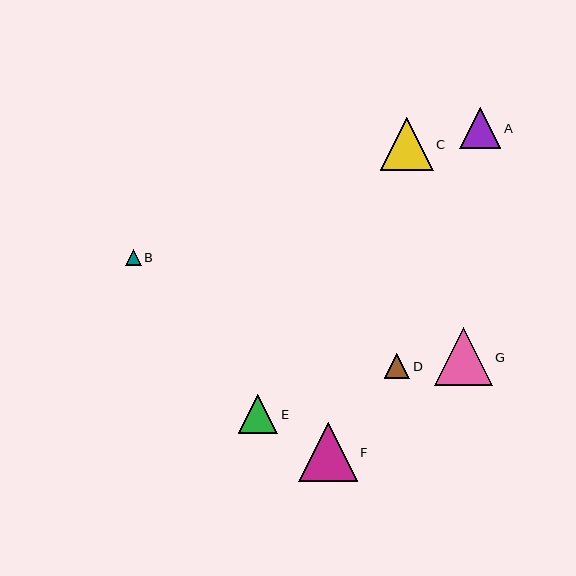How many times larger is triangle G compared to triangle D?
Triangle G is approximately 2.3 times the size of triangle D.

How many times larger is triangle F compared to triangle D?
Triangle F is approximately 2.3 times the size of triangle D.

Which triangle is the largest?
Triangle F is the largest with a size of approximately 59 pixels.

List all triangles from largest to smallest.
From largest to smallest: F, G, C, A, E, D, B.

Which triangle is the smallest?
Triangle B is the smallest with a size of approximately 16 pixels.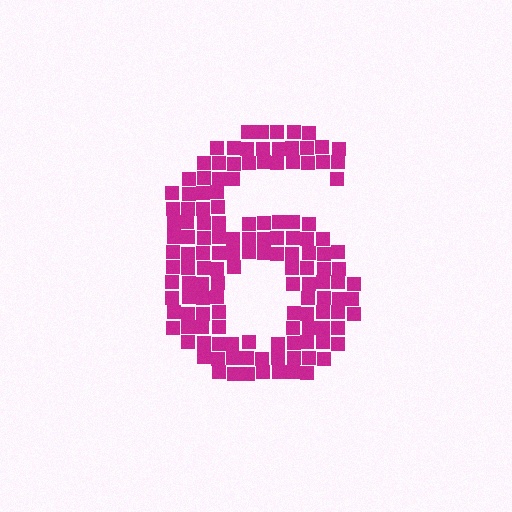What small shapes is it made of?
It is made of small squares.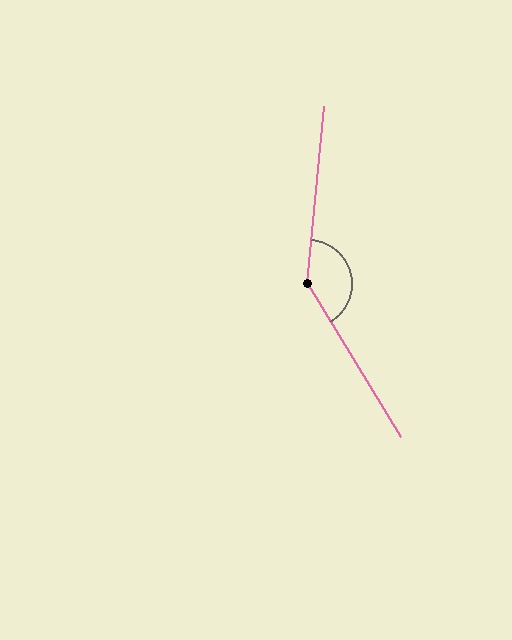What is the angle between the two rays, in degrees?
Approximately 143 degrees.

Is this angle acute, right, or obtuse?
It is obtuse.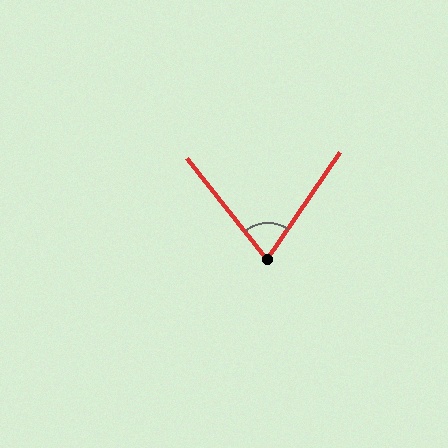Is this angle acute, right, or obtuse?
It is acute.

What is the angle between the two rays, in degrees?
Approximately 73 degrees.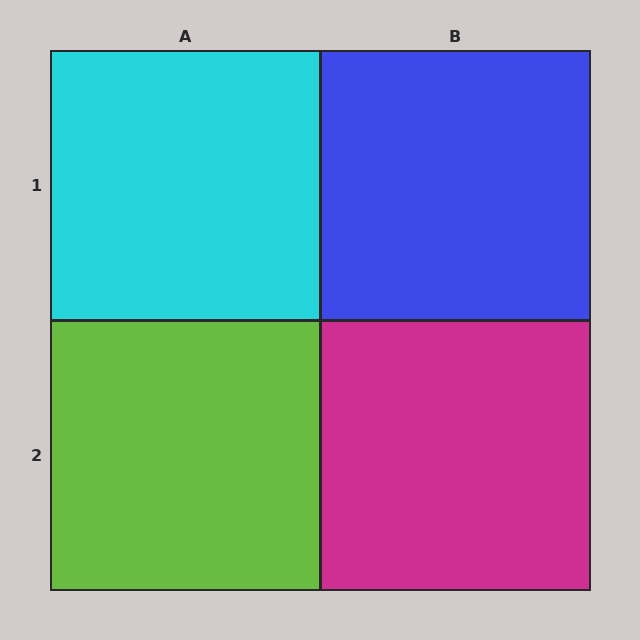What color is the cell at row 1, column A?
Cyan.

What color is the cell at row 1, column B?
Blue.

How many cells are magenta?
1 cell is magenta.